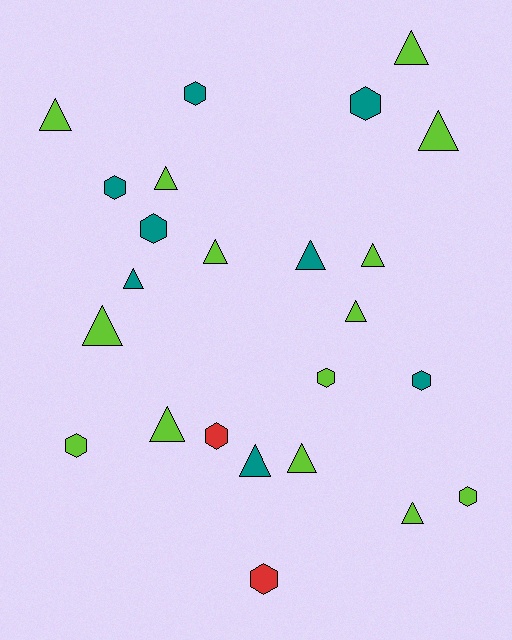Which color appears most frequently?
Lime, with 14 objects.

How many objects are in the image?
There are 24 objects.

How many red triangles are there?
There are no red triangles.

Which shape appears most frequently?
Triangle, with 14 objects.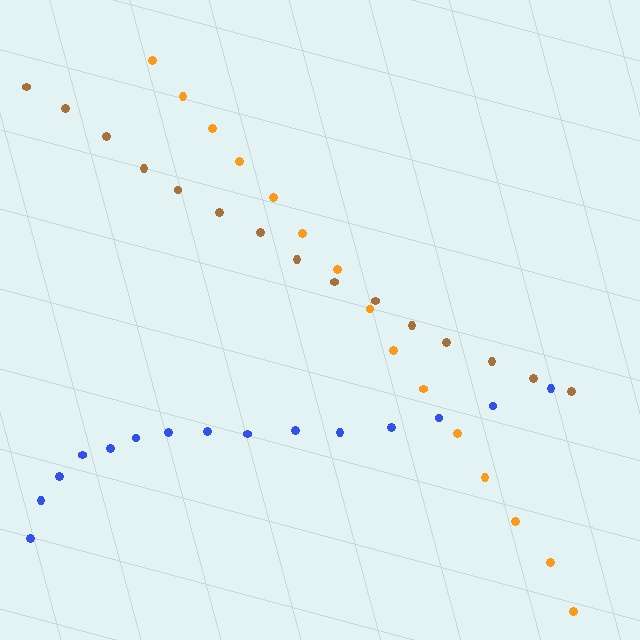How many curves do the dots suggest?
There are 3 distinct paths.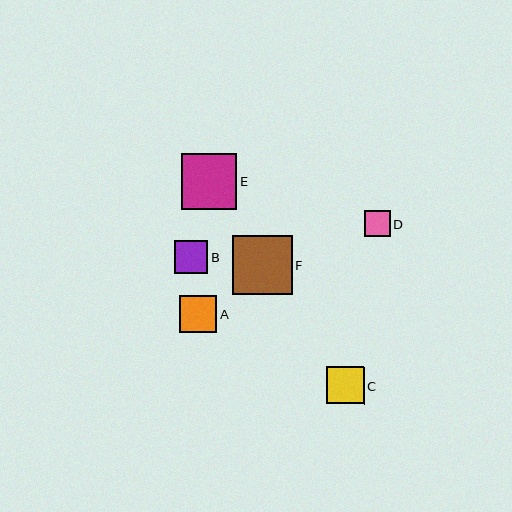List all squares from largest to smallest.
From largest to smallest: F, E, A, C, B, D.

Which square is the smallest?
Square D is the smallest with a size of approximately 26 pixels.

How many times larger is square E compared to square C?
Square E is approximately 1.5 times the size of square C.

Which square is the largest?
Square F is the largest with a size of approximately 60 pixels.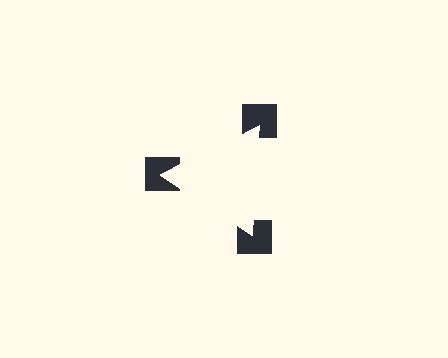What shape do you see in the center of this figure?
An illusory triangle — its edges are inferred from the aligned wedge cuts in the notched squares, not physically drawn.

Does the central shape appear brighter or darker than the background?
It typically appears slightly brighter than the background, even though no actual brightness change is drawn.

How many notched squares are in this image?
There are 3 — one at each vertex of the illusory triangle.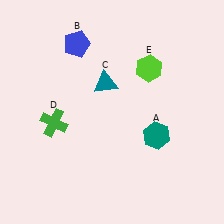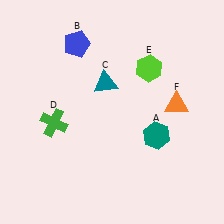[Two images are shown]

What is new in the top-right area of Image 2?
An orange triangle (F) was added in the top-right area of Image 2.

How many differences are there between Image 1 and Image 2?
There is 1 difference between the two images.